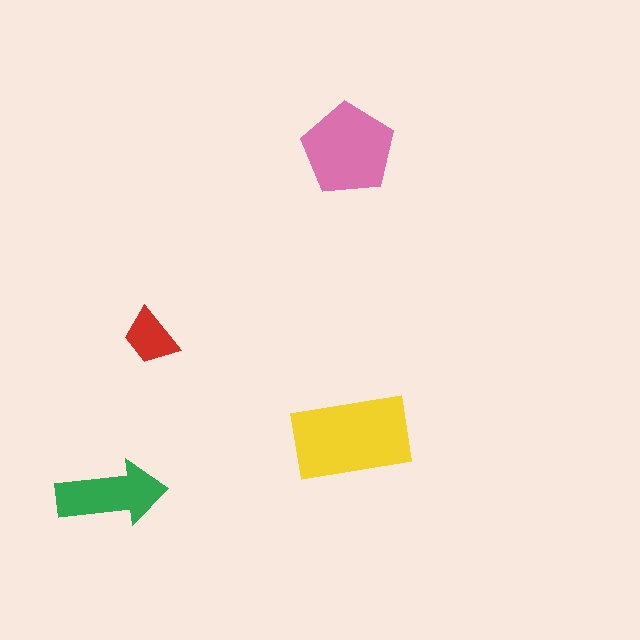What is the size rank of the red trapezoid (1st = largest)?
4th.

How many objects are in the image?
There are 4 objects in the image.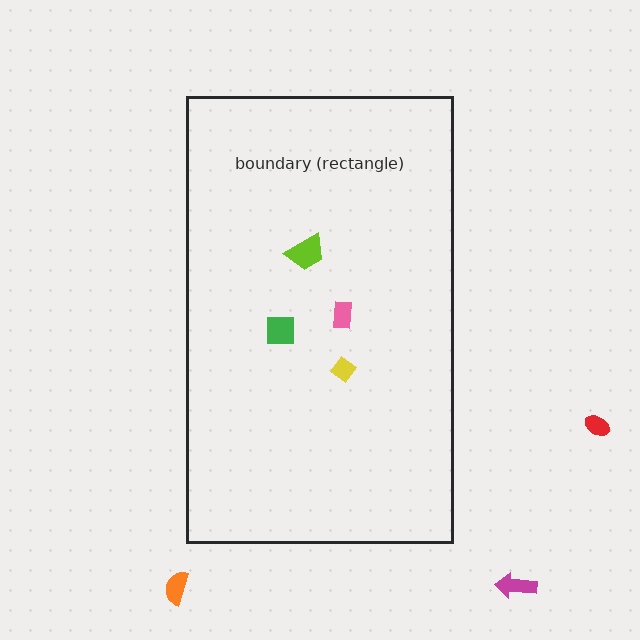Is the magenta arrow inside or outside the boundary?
Outside.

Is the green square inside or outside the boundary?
Inside.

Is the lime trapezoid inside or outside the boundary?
Inside.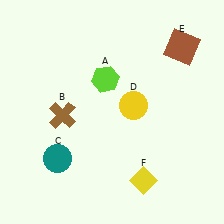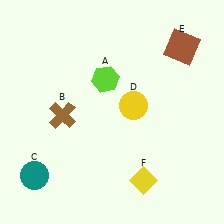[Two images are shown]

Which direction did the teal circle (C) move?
The teal circle (C) moved left.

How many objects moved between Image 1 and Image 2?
1 object moved between the two images.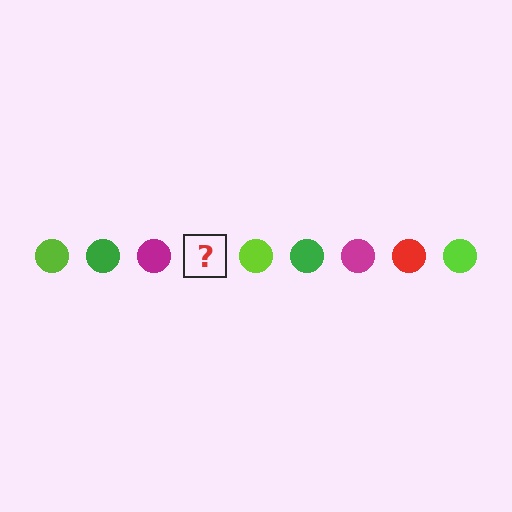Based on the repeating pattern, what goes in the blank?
The blank should be a red circle.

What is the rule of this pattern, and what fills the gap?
The rule is that the pattern cycles through lime, green, magenta, red circles. The gap should be filled with a red circle.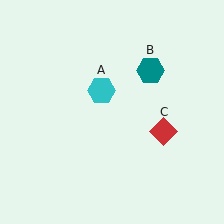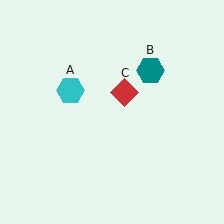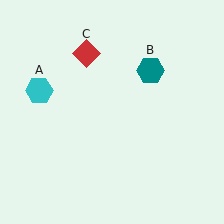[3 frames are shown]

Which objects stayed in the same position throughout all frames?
Teal hexagon (object B) remained stationary.